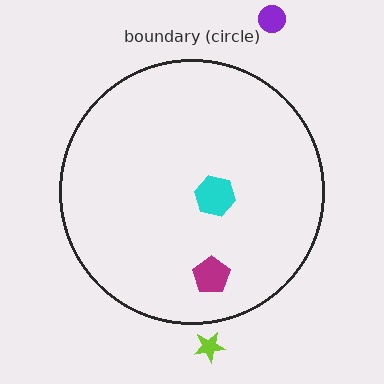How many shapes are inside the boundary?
2 inside, 2 outside.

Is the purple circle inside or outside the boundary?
Outside.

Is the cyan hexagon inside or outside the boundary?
Inside.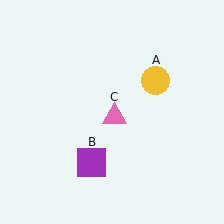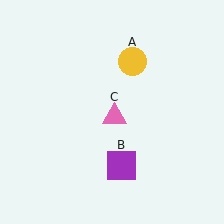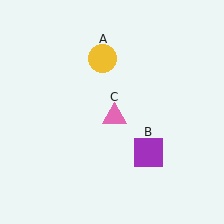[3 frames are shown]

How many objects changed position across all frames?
2 objects changed position: yellow circle (object A), purple square (object B).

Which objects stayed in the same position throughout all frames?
Pink triangle (object C) remained stationary.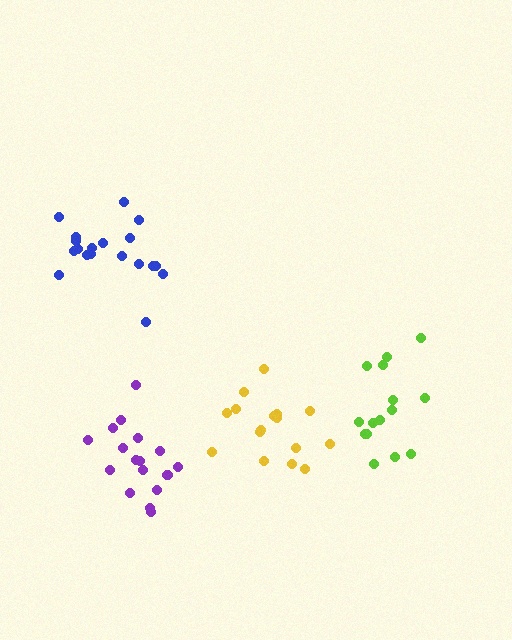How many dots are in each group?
Group 1: 19 dots, Group 2: 15 dots, Group 3: 18 dots, Group 4: 16 dots (68 total).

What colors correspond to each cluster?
The clusters are colored: blue, lime, purple, yellow.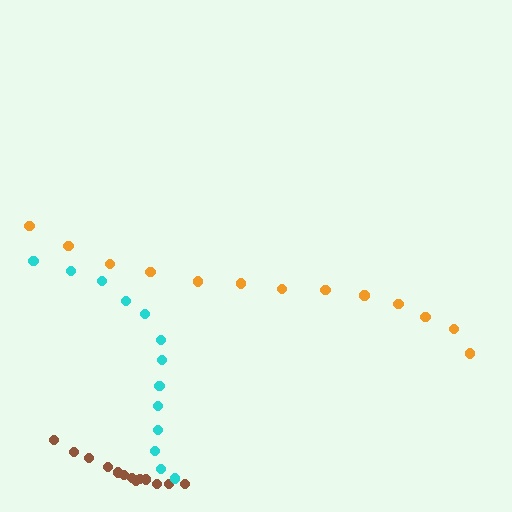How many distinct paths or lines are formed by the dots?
There are 3 distinct paths.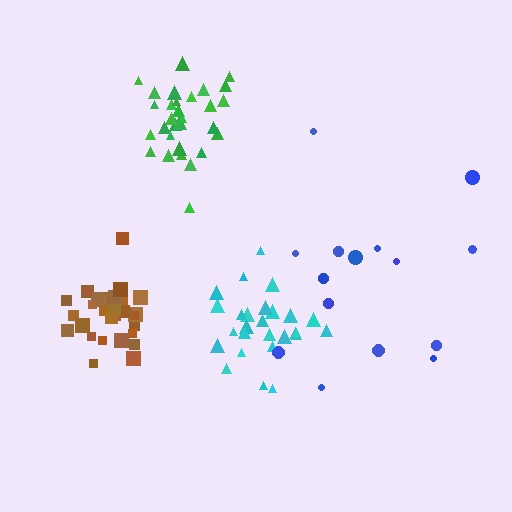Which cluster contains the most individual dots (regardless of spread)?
Brown (33).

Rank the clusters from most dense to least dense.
brown, green, cyan, blue.